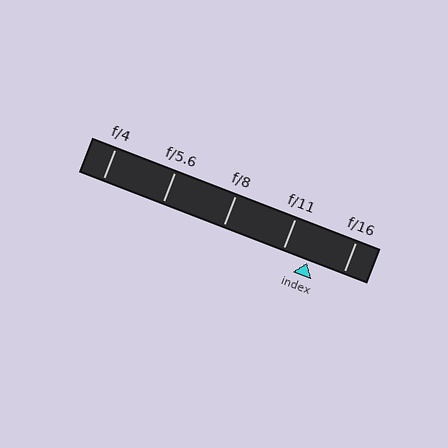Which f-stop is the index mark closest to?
The index mark is closest to f/11.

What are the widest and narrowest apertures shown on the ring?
The widest aperture shown is f/4 and the narrowest is f/16.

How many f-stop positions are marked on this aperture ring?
There are 5 f-stop positions marked.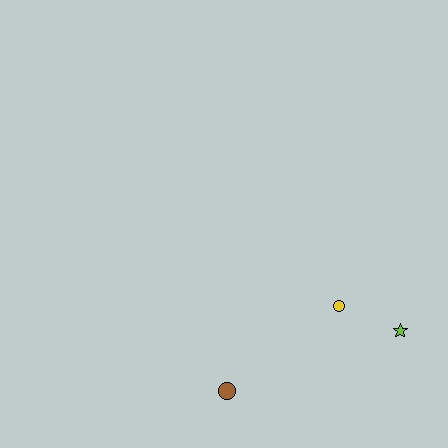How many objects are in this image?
There are 3 objects.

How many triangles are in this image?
There are no triangles.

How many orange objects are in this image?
There are no orange objects.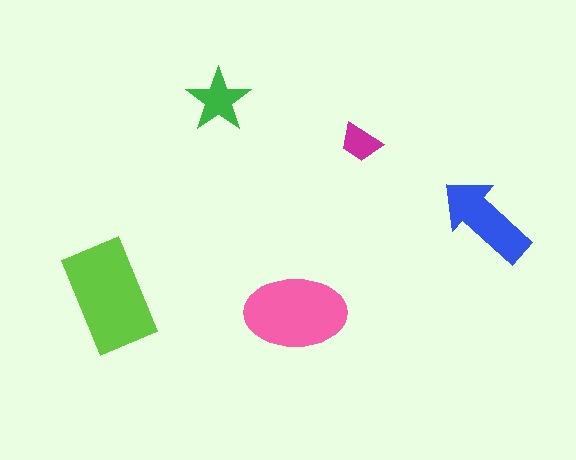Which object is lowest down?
The pink ellipse is bottommost.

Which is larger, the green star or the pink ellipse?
The pink ellipse.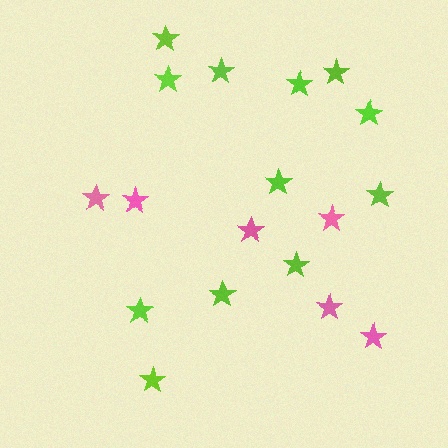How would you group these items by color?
There are 2 groups: one group of pink stars (6) and one group of lime stars (12).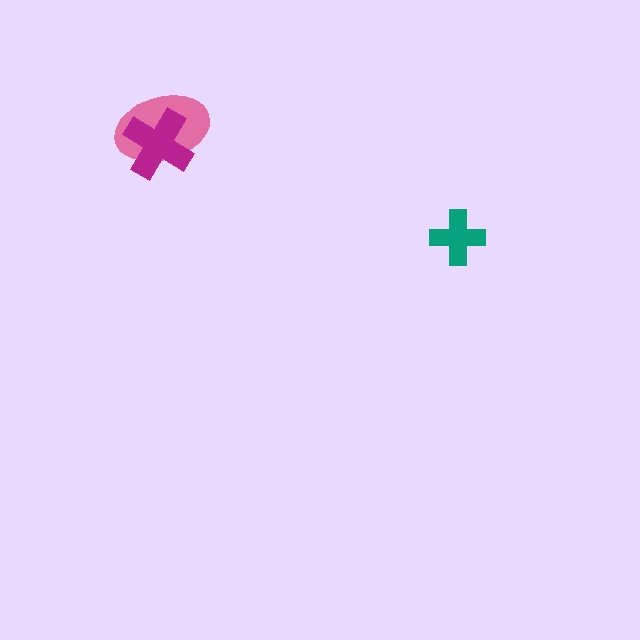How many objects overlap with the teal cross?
0 objects overlap with the teal cross.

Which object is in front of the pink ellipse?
The magenta cross is in front of the pink ellipse.